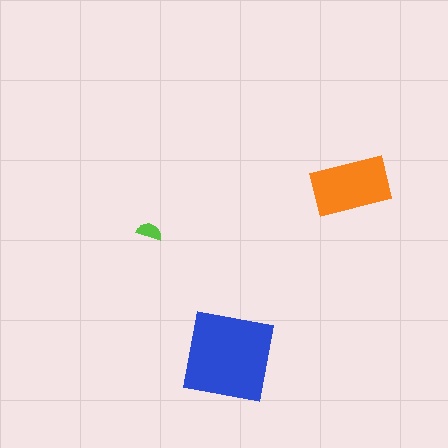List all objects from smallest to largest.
The lime semicircle, the orange rectangle, the blue square.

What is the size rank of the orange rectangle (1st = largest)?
2nd.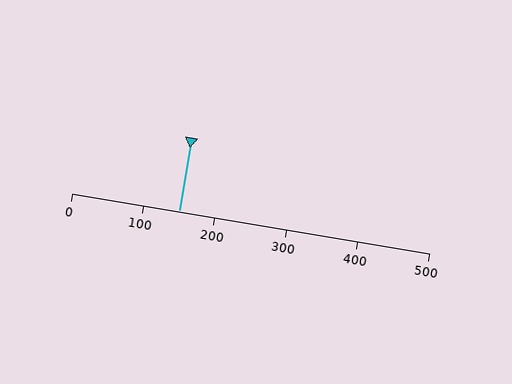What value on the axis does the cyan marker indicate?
The marker indicates approximately 150.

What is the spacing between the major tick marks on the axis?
The major ticks are spaced 100 apart.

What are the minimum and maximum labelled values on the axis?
The axis runs from 0 to 500.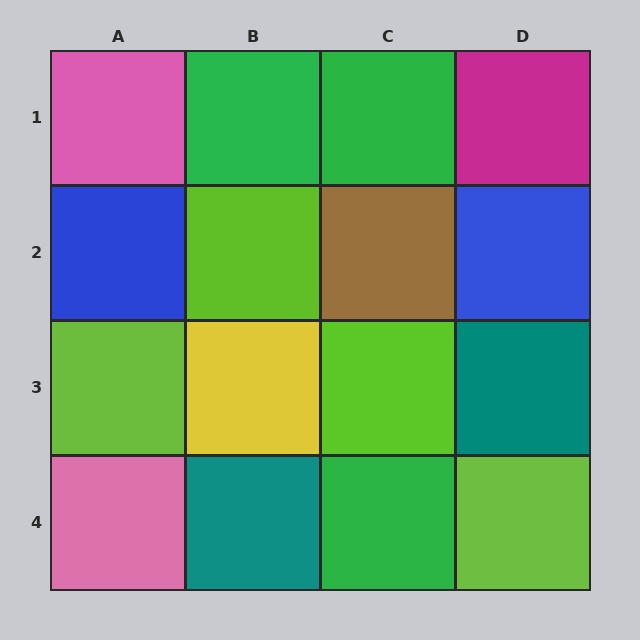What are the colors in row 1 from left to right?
Pink, green, green, magenta.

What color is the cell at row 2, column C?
Brown.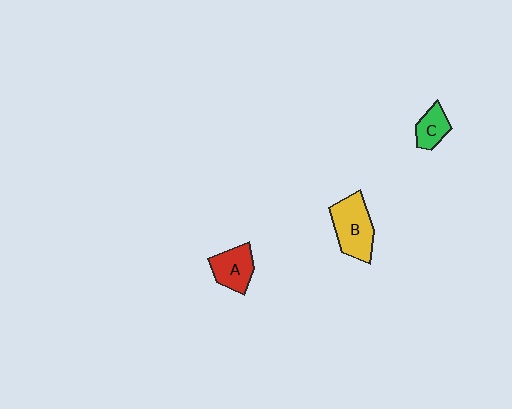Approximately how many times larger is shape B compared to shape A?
Approximately 1.4 times.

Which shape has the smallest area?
Shape C (green).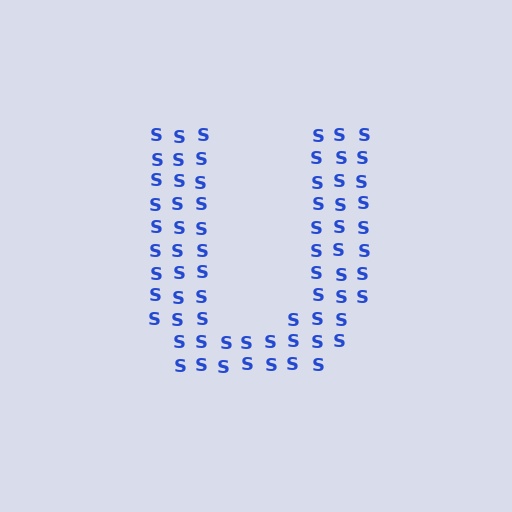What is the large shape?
The large shape is the letter U.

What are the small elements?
The small elements are letter S's.